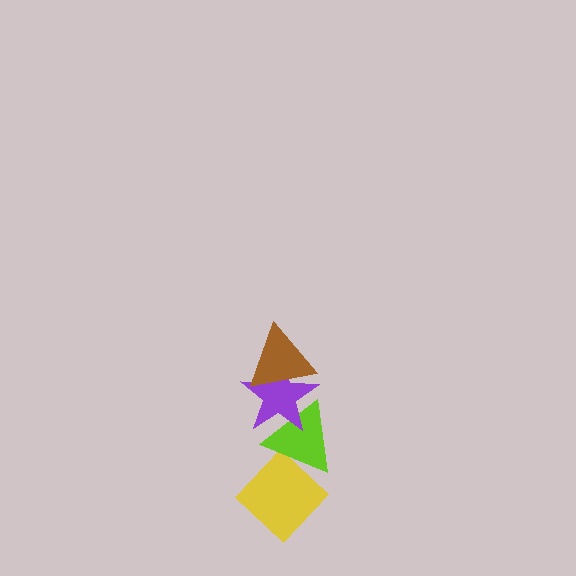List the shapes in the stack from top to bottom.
From top to bottom: the brown triangle, the purple star, the lime triangle, the yellow diamond.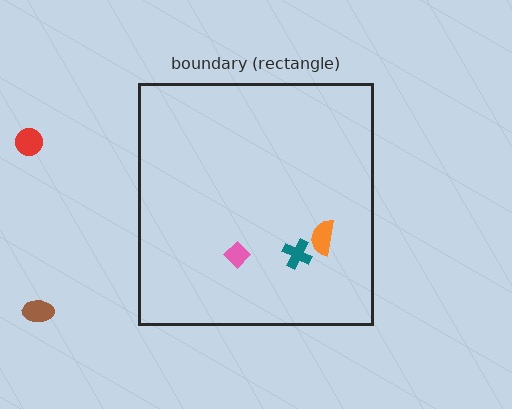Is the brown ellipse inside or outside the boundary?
Outside.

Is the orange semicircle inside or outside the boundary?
Inside.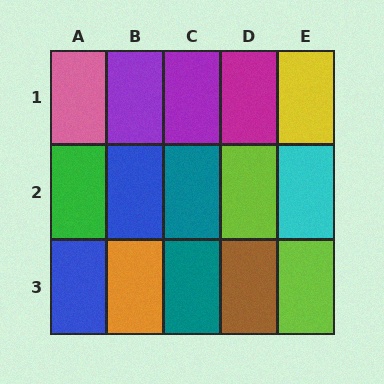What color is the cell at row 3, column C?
Teal.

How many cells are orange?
1 cell is orange.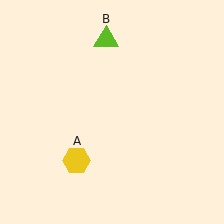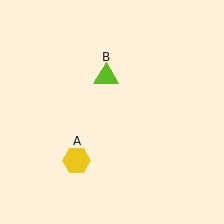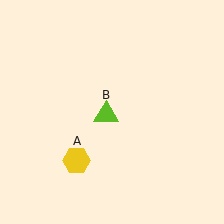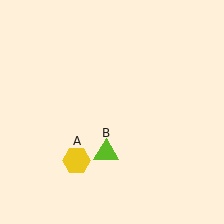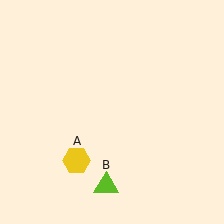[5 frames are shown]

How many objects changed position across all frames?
1 object changed position: lime triangle (object B).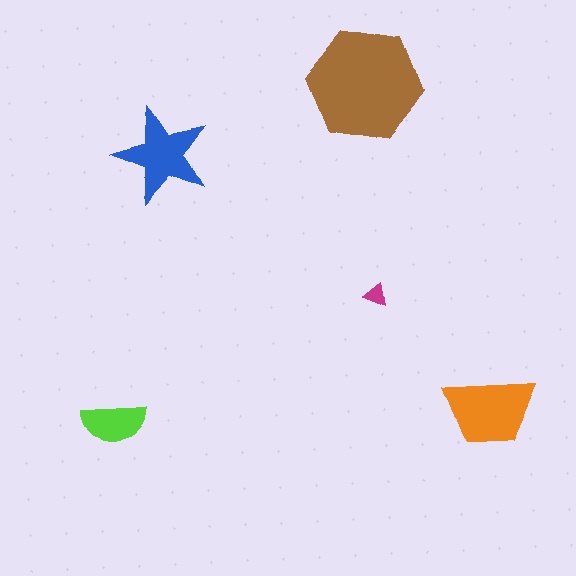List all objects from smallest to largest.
The magenta triangle, the lime semicircle, the blue star, the orange trapezoid, the brown hexagon.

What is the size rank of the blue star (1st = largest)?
3rd.